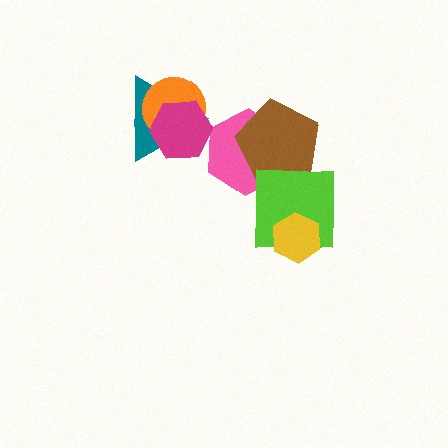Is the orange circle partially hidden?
Yes, it is partially covered by another shape.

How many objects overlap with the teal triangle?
2 objects overlap with the teal triangle.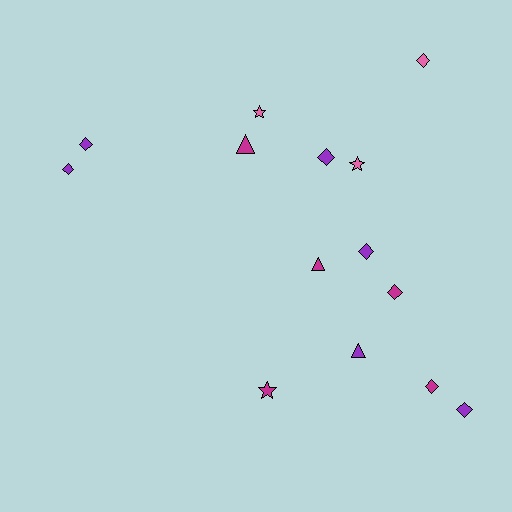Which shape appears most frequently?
Diamond, with 8 objects.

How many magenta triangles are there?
There are 2 magenta triangles.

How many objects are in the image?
There are 14 objects.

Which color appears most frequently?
Purple, with 6 objects.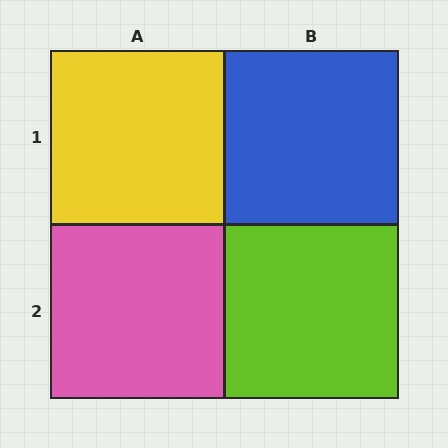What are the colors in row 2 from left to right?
Pink, lime.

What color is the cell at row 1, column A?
Yellow.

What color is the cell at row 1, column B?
Blue.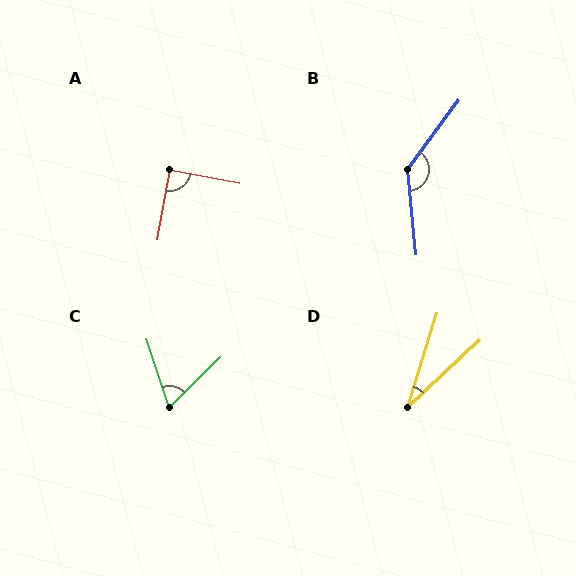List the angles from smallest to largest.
D (30°), C (64°), A (89°), B (137°).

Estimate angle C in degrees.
Approximately 64 degrees.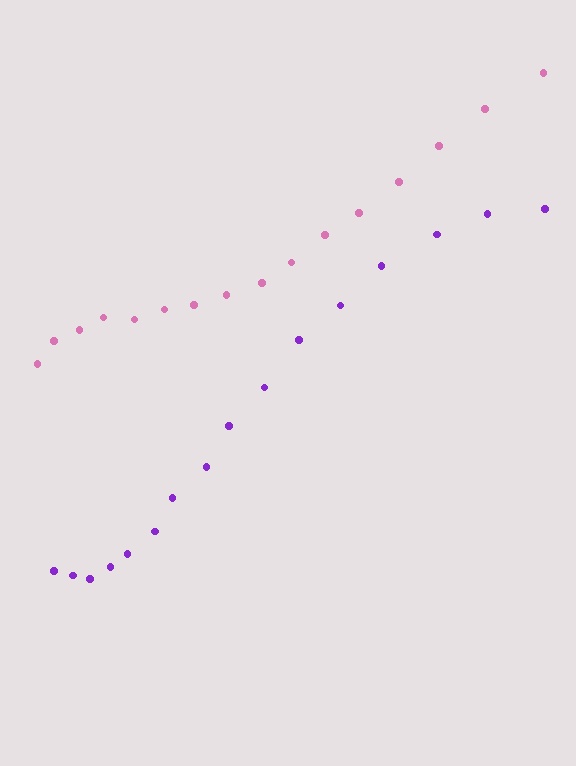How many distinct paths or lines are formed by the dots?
There are 2 distinct paths.